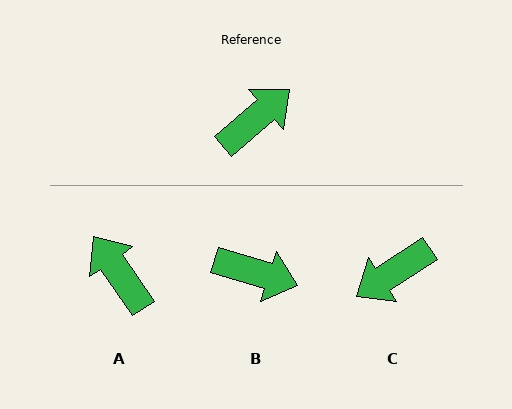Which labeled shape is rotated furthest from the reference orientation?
C, about 173 degrees away.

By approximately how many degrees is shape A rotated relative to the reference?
Approximately 84 degrees counter-clockwise.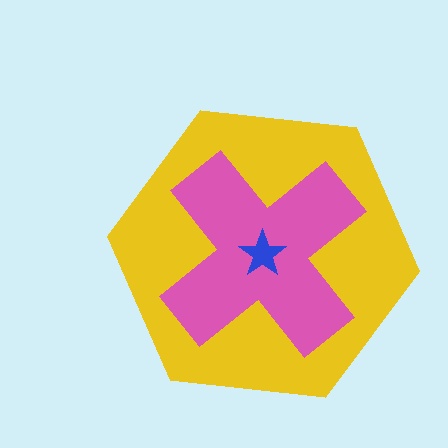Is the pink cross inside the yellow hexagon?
Yes.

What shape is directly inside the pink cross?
The blue star.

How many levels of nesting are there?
3.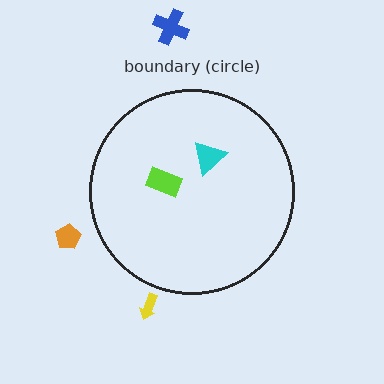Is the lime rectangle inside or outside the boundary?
Inside.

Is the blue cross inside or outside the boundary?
Outside.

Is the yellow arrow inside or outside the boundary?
Outside.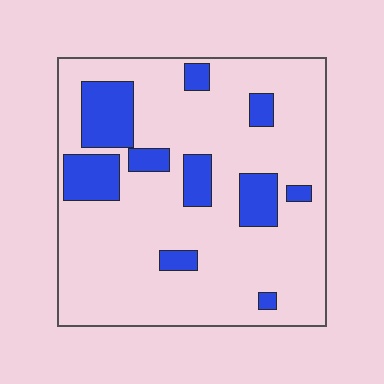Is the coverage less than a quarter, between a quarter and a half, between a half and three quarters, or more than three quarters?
Less than a quarter.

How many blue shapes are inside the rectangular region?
10.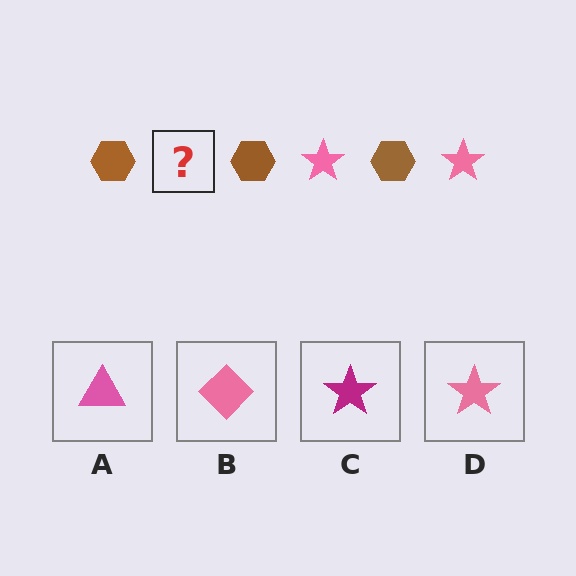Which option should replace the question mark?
Option D.